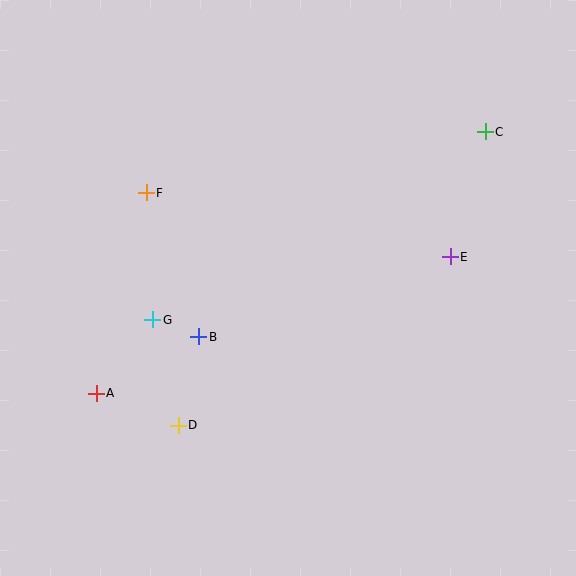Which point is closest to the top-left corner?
Point F is closest to the top-left corner.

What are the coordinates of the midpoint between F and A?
The midpoint between F and A is at (121, 293).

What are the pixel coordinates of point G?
Point G is at (153, 320).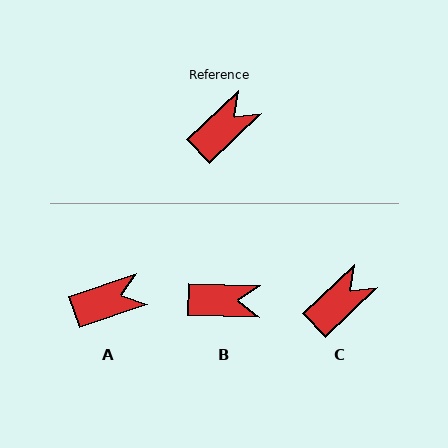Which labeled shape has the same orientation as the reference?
C.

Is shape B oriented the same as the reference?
No, it is off by about 45 degrees.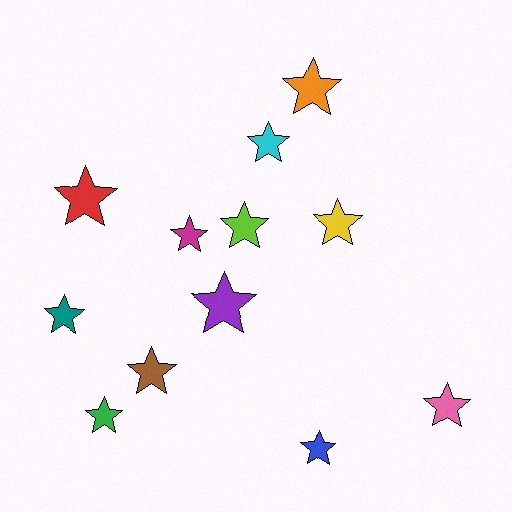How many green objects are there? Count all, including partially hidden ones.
There is 1 green object.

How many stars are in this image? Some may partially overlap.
There are 12 stars.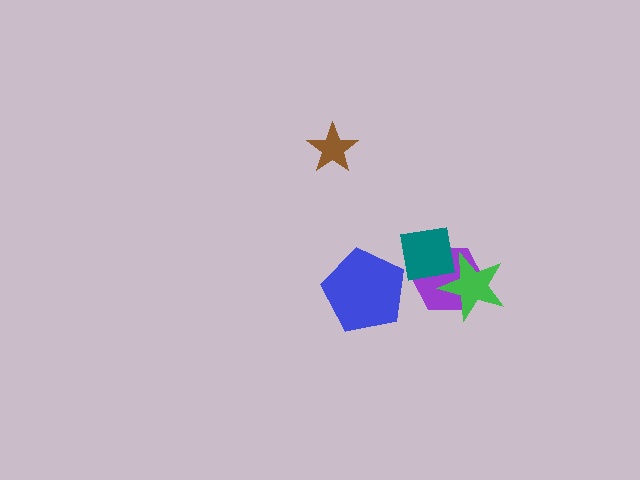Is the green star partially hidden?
No, no other shape covers it.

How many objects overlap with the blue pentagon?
0 objects overlap with the blue pentagon.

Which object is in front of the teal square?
The green star is in front of the teal square.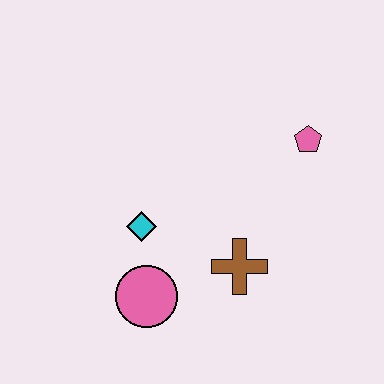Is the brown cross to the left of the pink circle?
No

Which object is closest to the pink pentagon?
The brown cross is closest to the pink pentagon.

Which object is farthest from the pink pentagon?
The pink circle is farthest from the pink pentagon.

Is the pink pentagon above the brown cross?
Yes